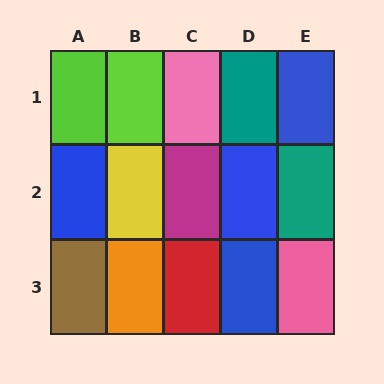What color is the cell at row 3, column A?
Brown.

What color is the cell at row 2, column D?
Blue.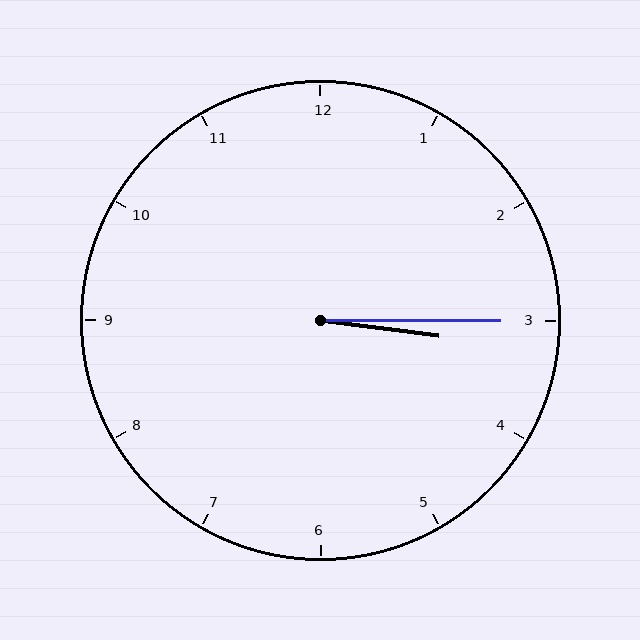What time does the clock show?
3:15.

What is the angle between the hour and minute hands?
Approximately 8 degrees.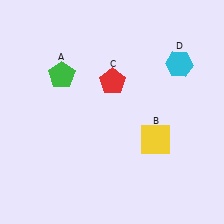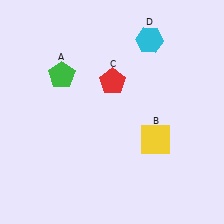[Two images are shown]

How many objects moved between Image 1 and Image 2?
1 object moved between the two images.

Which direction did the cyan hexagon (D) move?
The cyan hexagon (D) moved left.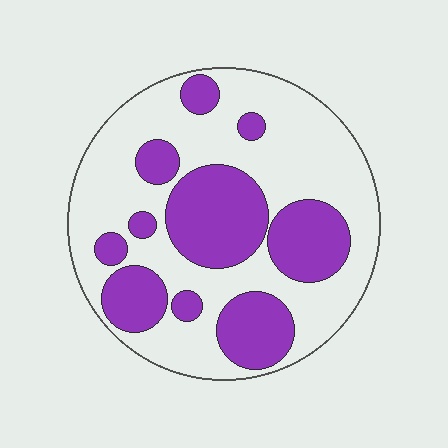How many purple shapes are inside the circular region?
10.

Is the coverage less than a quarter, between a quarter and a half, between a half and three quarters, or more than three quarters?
Between a quarter and a half.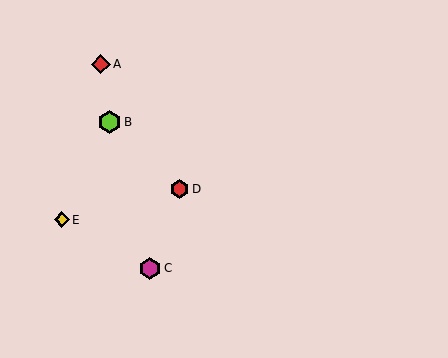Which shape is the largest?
The lime hexagon (labeled B) is the largest.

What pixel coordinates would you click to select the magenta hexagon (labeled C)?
Click at (150, 268) to select the magenta hexagon C.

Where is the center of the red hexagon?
The center of the red hexagon is at (180, 189).